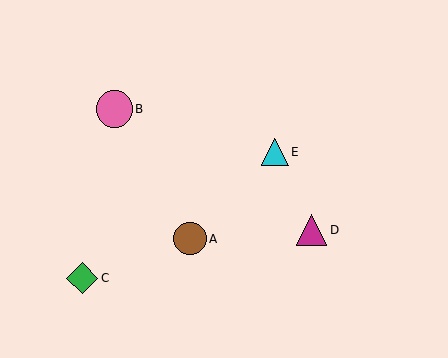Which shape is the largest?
The pink circle (labeled B) is the largest.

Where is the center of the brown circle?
The center of the brown circle is at (190, 239).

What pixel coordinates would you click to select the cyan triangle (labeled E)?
Click at (275, 152) to select the cyan triangle E.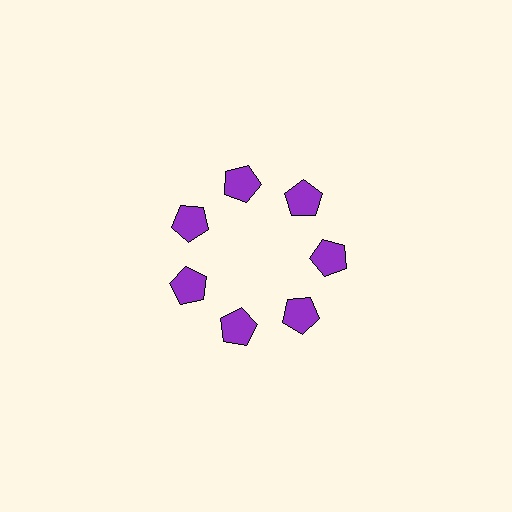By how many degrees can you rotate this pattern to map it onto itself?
The pattern maps onto itself every 51 degrees of rotation.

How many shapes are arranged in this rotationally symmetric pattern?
There are 7 shapes, arranged in 7 groups of 1.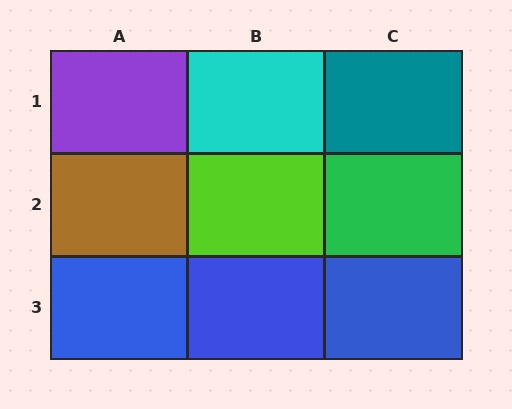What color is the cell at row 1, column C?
Teal.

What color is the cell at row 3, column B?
Blue.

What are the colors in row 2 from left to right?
Brown, lime, green.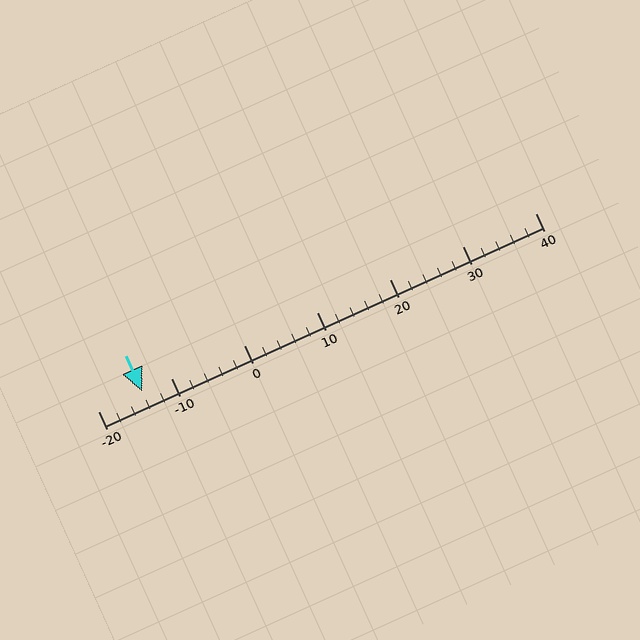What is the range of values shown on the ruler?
The ruler shows values from -20 to 40.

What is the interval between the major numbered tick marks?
The major tick marks are spaced 10 units apart.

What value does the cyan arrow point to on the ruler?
The cyan arrow points to approximately -14.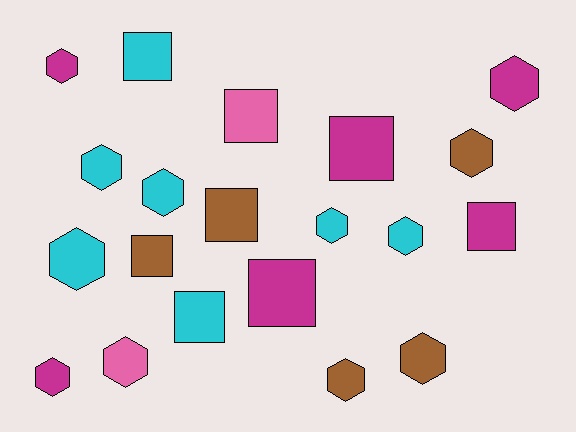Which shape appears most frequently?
Hexagon, with 12 objects.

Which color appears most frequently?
Cyan, with 7 objects.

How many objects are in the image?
There are 20 objects.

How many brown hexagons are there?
There are 3 brown hexagons.